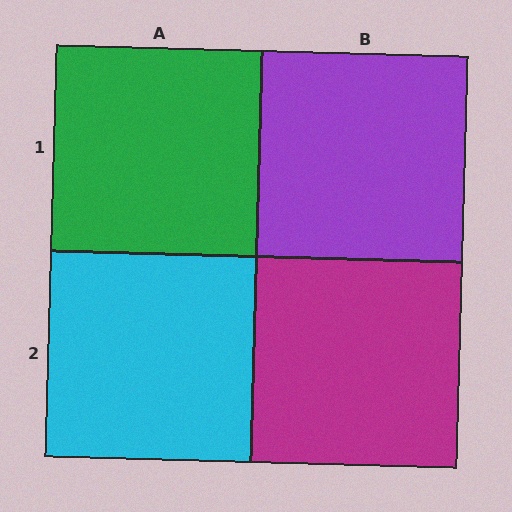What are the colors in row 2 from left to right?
Cyan, magenta.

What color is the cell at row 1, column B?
Purple.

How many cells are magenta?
1 cell is magenta.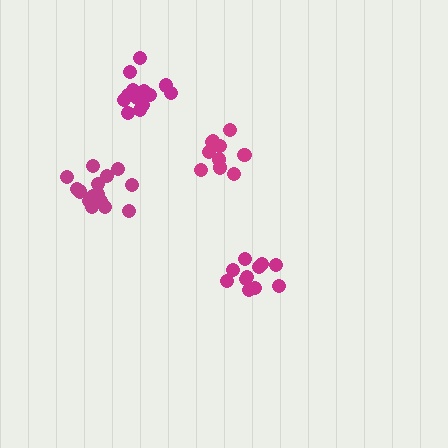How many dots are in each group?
Group 1: 14 dots, Group 2: 15 dots, Group 3: 11 dots, Group 4: 10 dots (50 total).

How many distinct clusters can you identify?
There are 4 distinct clusters.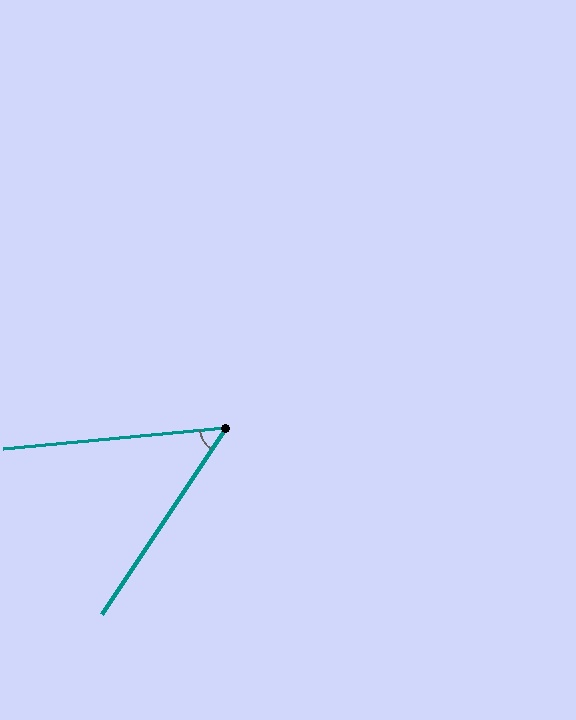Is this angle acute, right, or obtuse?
It is acute.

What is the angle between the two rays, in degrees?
Approximately 51 degrees.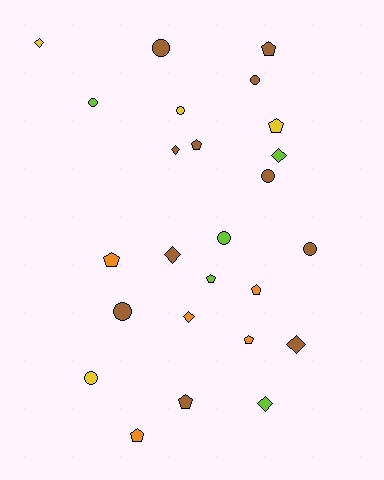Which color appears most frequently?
Brown, with 11 objects.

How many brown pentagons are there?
There are 3 brown pentagons.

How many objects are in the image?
There are 25 objects.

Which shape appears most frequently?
Circle, with 9 objects.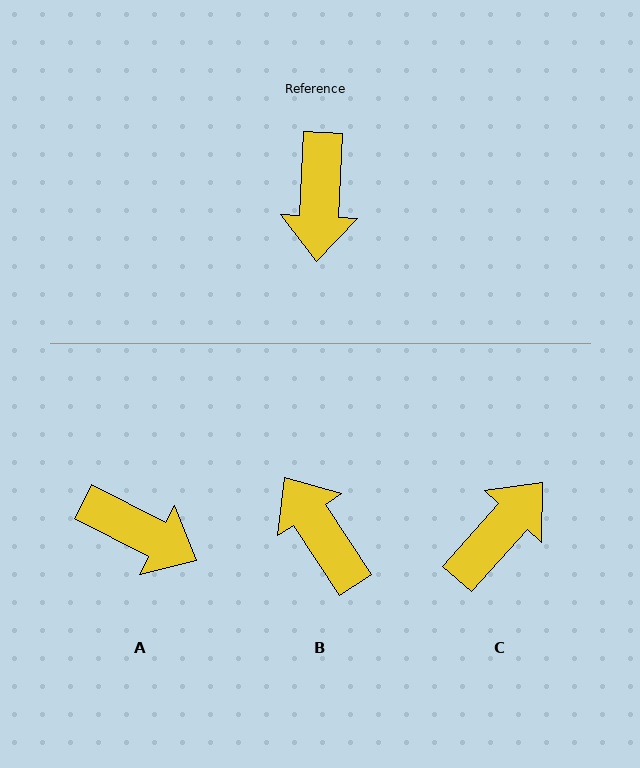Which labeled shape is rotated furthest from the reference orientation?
B, about 144 degrees away.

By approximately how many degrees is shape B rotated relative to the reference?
Approximately 144 degrees clockwise.